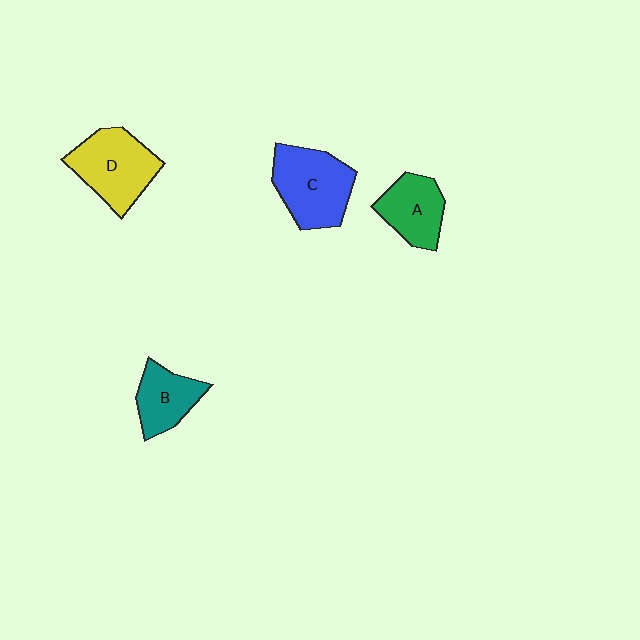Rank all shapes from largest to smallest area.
From largest to smallest: C (blue), D (yellow), A (green), B (teal).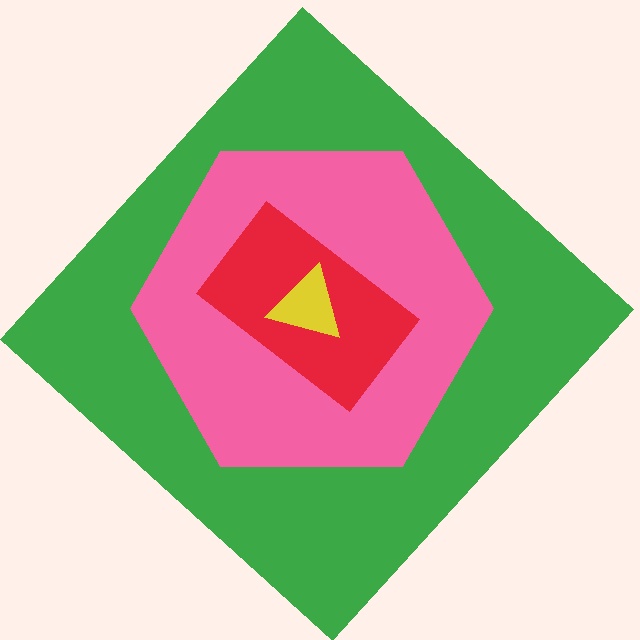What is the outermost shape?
The green diamond.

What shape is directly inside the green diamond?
The pink hexagon.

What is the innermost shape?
The yellow triangle.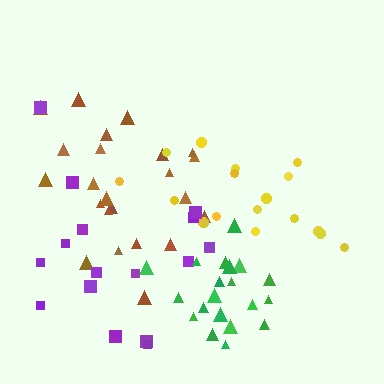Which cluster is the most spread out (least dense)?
Purple.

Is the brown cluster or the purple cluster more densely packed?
Brown.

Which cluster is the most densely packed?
Green.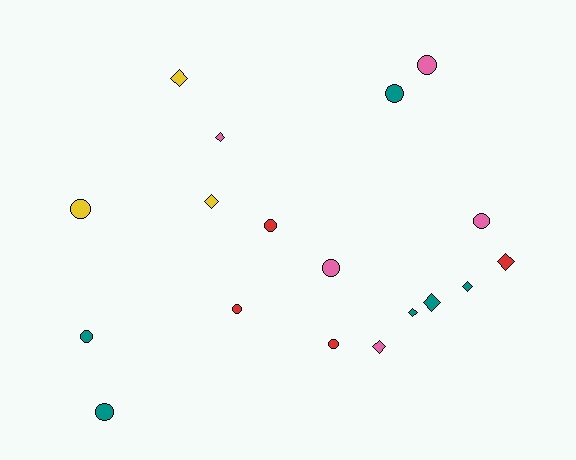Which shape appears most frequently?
Circle, with 10 objects.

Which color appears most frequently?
Teal, with 6 objects.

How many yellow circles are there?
There is 1 yellow circle.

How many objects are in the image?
There are 18 objects.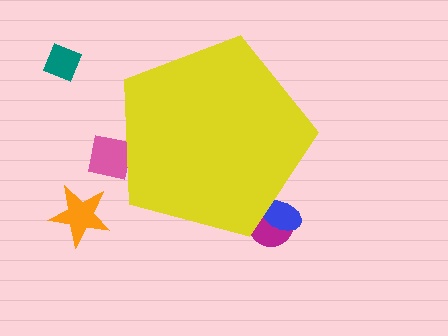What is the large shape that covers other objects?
A yellow pentagon.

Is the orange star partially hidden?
No, the orange star is fully visible.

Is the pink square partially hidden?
Yes, the pink square is partially hidden behind the yellow pentagon.